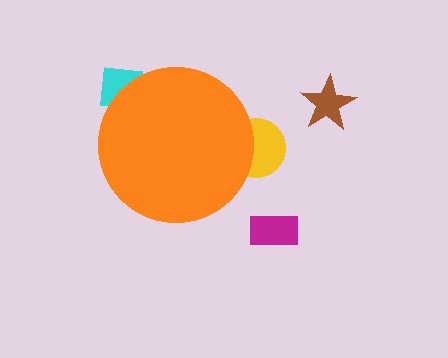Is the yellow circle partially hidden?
Yes, the yellow circle is partially hidden behind the orange circle.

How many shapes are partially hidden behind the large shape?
2 shapes are partially hidden.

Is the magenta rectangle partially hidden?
No, the magenta rectangle is fully visible.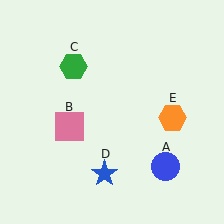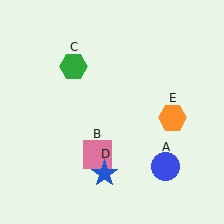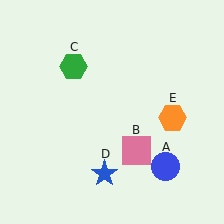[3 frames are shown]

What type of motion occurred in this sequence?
The pink square (object B) rotated counterclockwise around the center of the scene.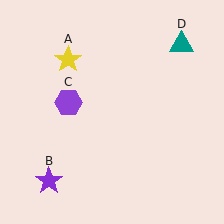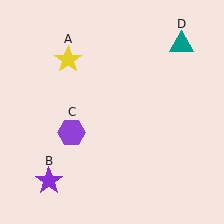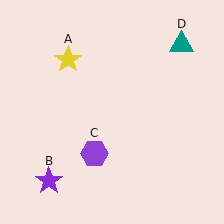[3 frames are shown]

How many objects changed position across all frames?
1 object changed position: purple hexagon (object C).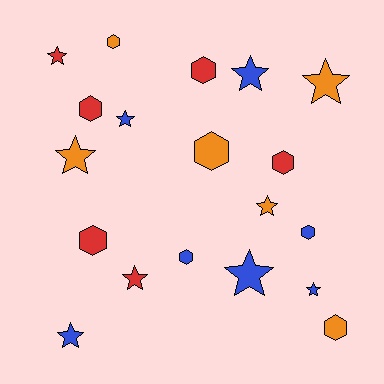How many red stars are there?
There are 2 red stars.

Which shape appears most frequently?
Star, with 10 objects.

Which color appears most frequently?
Blue, with 7 objects.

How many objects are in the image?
There are 19 objects.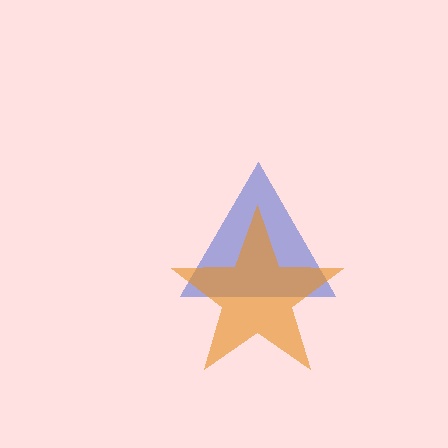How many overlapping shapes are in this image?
There are 2 overlapping shapes in the image.